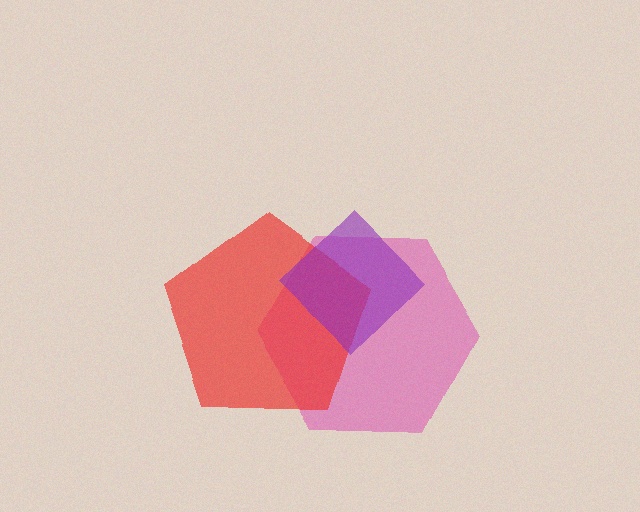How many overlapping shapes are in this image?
There are 3 overlapping shapes in the image.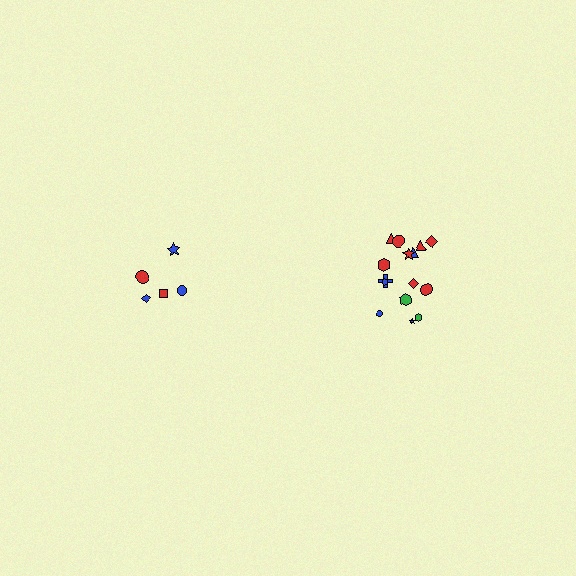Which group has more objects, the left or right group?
The right group.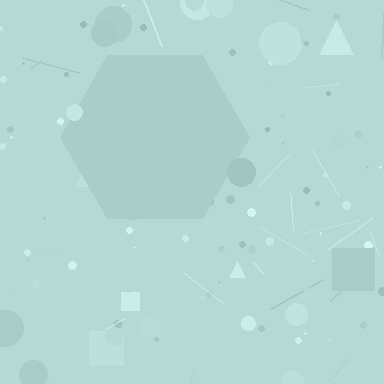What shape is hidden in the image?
A hexagon is hidden in the image.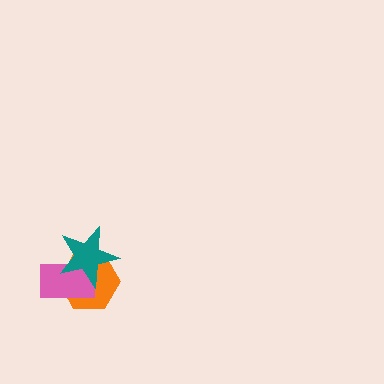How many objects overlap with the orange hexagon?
2 objects overlap with the orange hexagon.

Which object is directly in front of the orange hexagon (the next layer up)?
The pink rectangle is directly in front of the orange hexagon.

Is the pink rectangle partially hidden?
Yes, it is partially covered by another shape.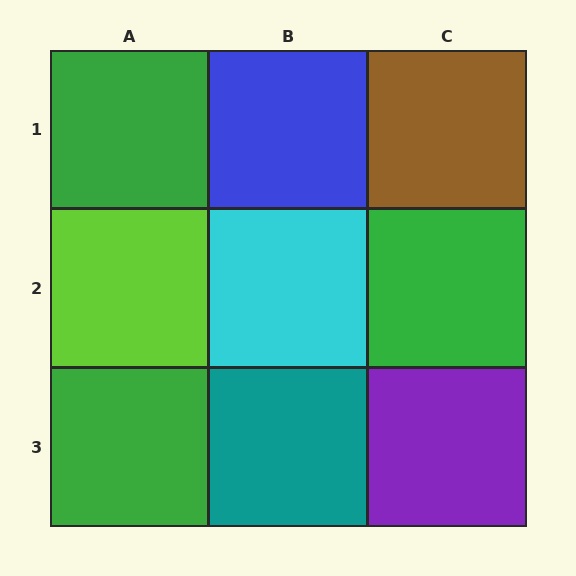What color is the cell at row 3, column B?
Teal.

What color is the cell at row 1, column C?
Brown.